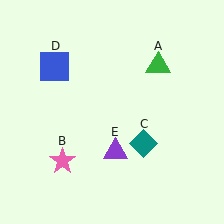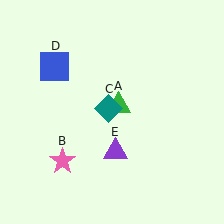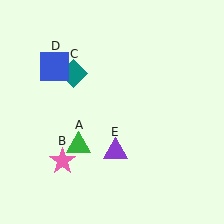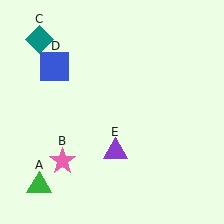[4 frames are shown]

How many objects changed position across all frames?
2 objects changed position: green triangle (object A), teal diamond (object C).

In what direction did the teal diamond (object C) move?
The teal diamond (object C) moved up and to the left.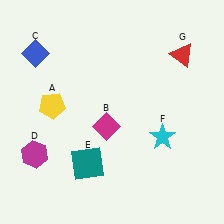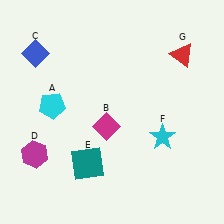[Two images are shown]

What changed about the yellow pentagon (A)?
In Image 1, A is yellow. In Image 2, it changed to cyan.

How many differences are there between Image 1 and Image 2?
There is 1 difference between the two images.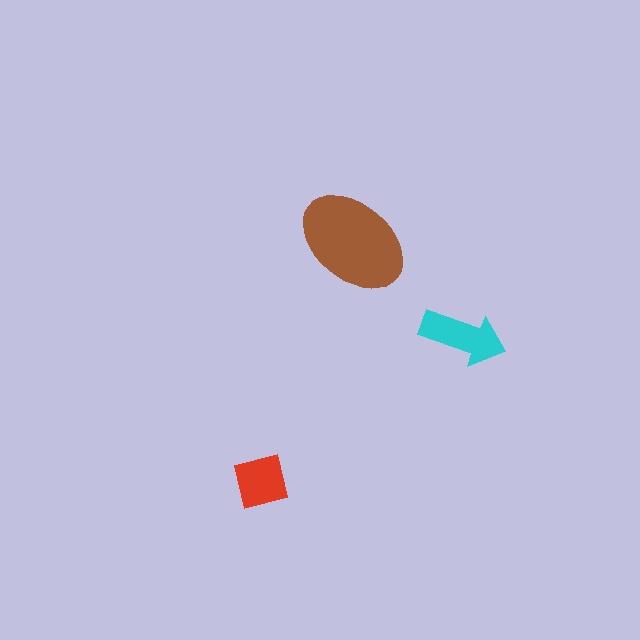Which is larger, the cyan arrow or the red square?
The cyan arrow.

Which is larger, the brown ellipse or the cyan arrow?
The brown ellipse.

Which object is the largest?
The brown ellipse.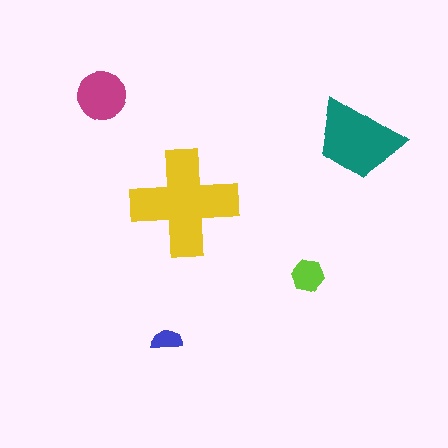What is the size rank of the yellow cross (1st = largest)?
1st.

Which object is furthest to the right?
The teal trapezoid is rightmost.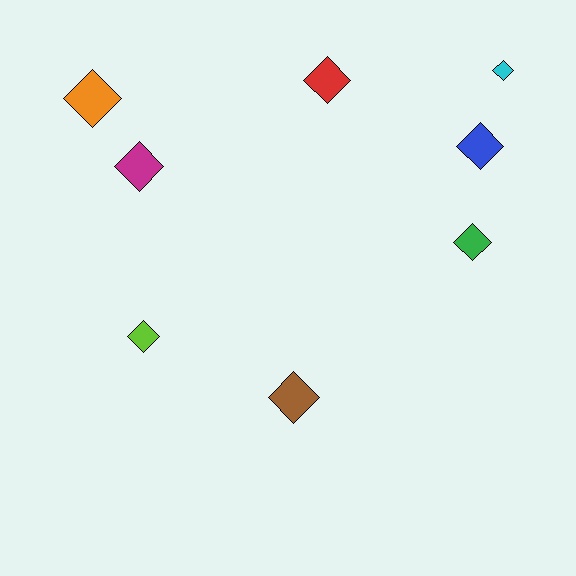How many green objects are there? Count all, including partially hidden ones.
There is 1 green object.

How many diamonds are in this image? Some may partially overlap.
There are 8 diamonds.